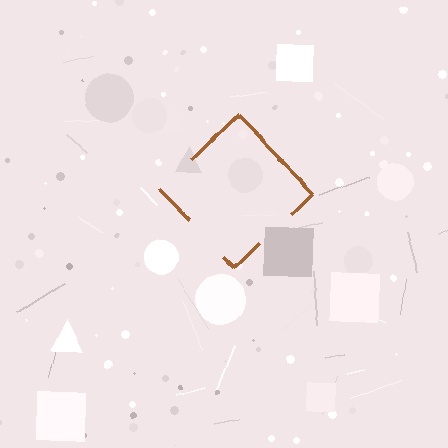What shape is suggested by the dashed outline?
The dashed outline suggests a diamond.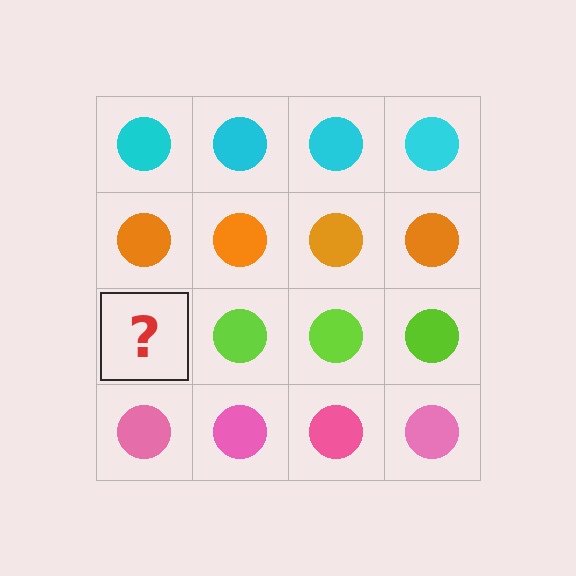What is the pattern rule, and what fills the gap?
The rule is that each row has a consistent color. The gap should be filled with a lime circle.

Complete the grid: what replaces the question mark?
The question mark should be replaced with a lime circle.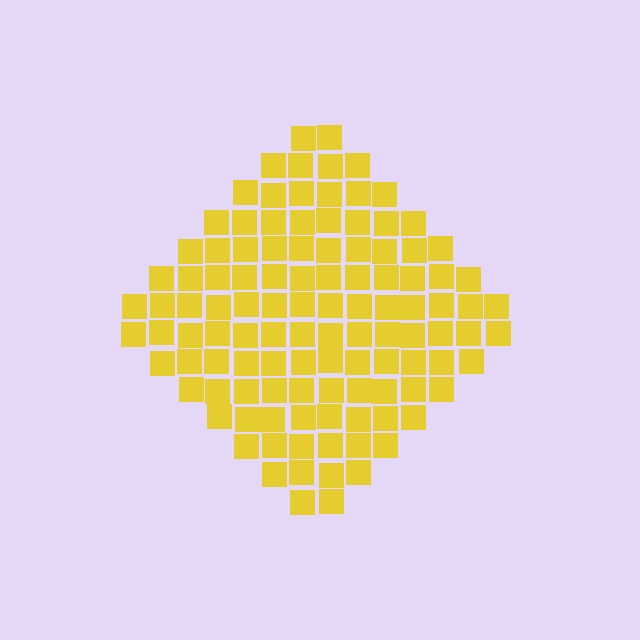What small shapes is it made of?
It is made of small squares.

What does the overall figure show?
The overall figure shows a diamond.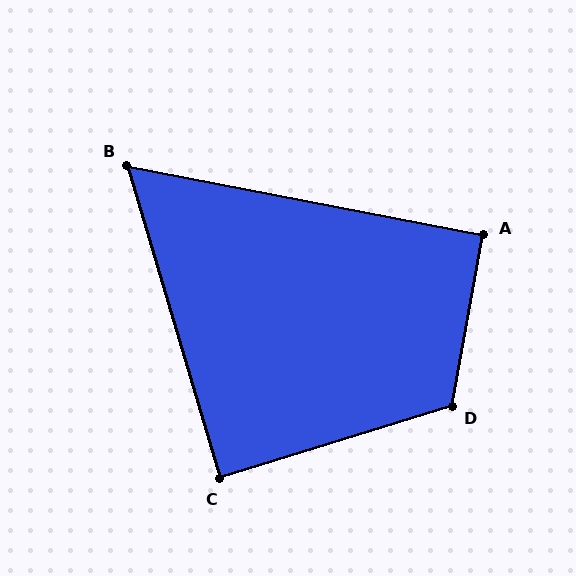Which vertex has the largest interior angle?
D, at approximately 118 degrees.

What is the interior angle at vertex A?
Approximately 91 degrees (approximately right).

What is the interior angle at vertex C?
Approximately 89 degrees (approximately right).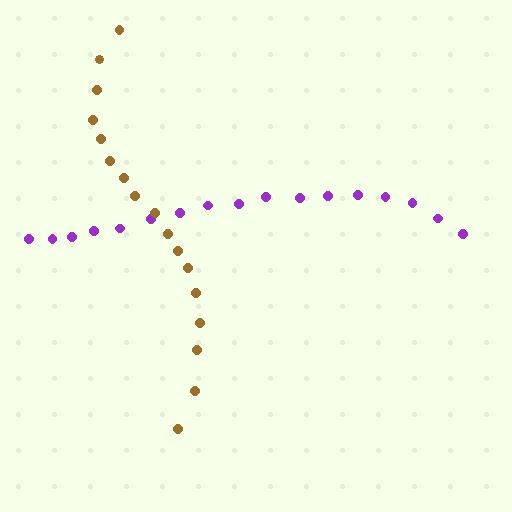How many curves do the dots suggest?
There are 2 distinct paths.